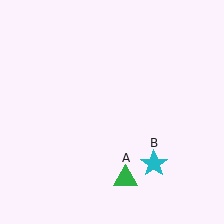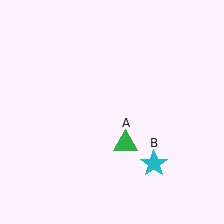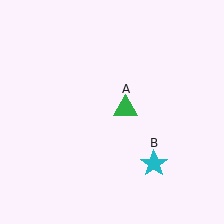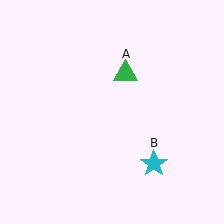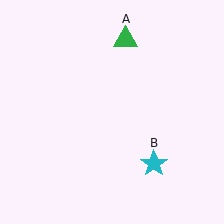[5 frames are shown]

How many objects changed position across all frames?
1 object changed position: green triangle (object A).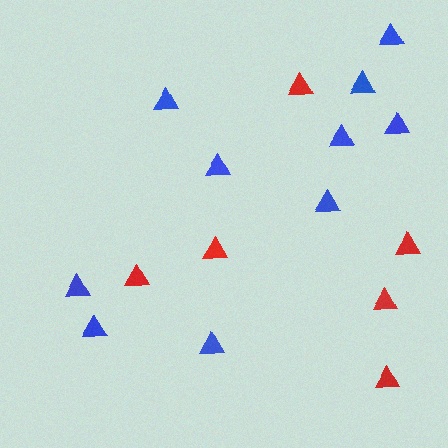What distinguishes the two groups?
There are 2 groups: one group of blue triangles (10) and one group of red triangles (6).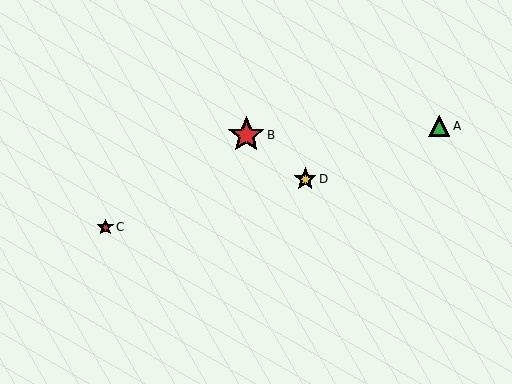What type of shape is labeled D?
Shape D is a yellow star.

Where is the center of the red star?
The center of the red star is at (105, 227).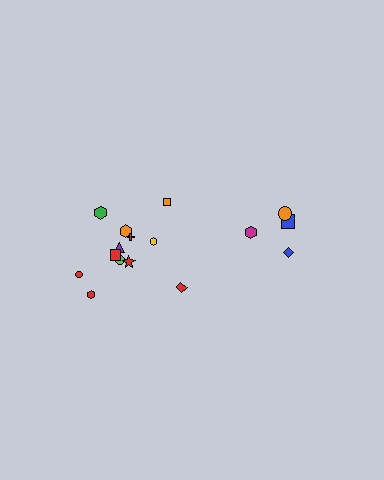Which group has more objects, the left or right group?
The left group.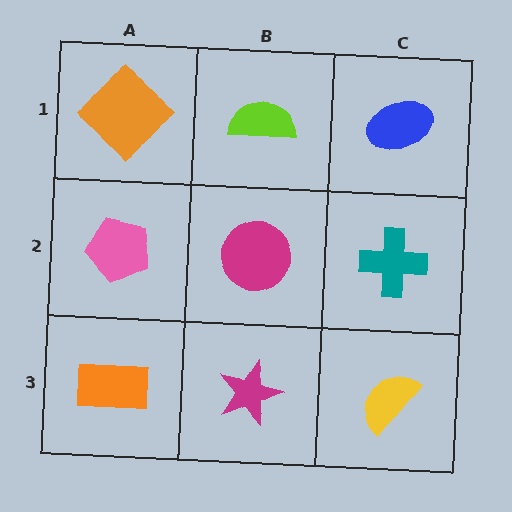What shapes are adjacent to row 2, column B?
A lime semicircle (row 1, column B), a magenta star (row 3, column B), a pink pentagon (row 2, column A), a teal cross (row 2, column C).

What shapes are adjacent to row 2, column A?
An orange diamond (row 1, column A), an orange rectangle (row 3, column A), a magenta circle (row 2, column B).